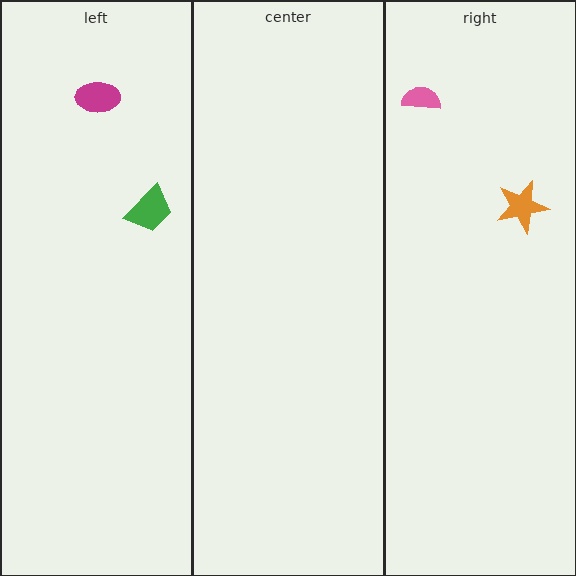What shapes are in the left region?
The magenta ellipse, the green trapezoid.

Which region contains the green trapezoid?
The left region.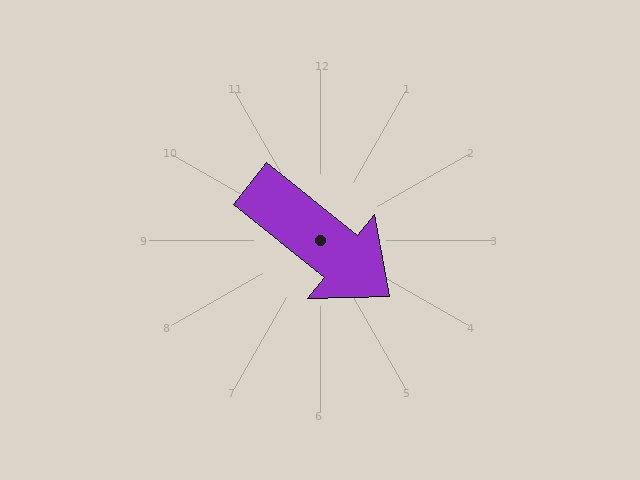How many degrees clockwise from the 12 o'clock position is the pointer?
Approximately 129 degrees.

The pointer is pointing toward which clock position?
Roughly 4 o'clock.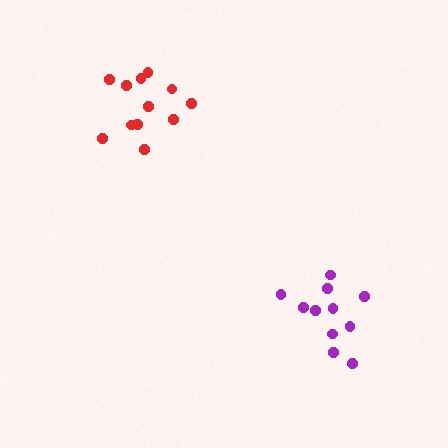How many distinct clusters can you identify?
There are 2 distinct clusters.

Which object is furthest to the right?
The purple cluster is rightmost.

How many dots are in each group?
Group 1: 11 dots, Group 2: 12 dots (23 total).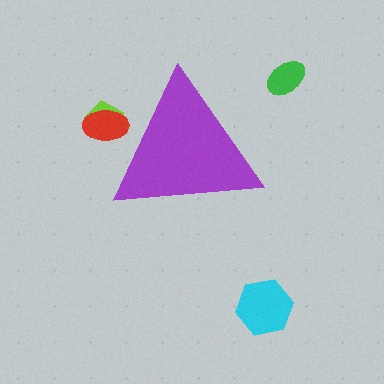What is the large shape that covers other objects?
A purple triangle.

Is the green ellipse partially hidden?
No, the green ellipse is fully visible.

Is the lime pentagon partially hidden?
Yes, the lime pentagon is partially hidden behind the purple triangle.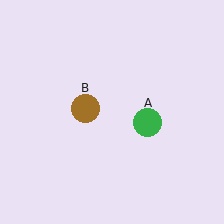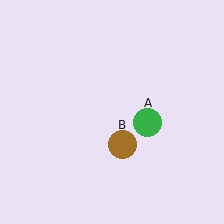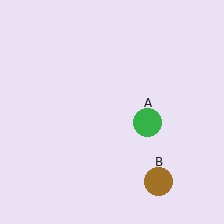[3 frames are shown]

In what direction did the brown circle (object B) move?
The brown circle (object B) moved down and to the right.